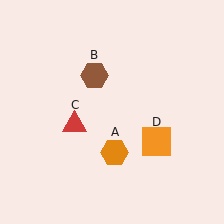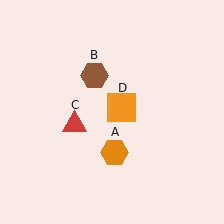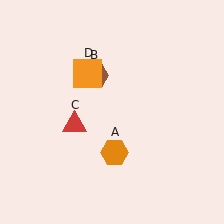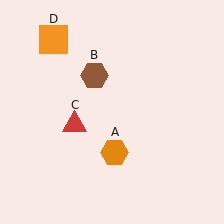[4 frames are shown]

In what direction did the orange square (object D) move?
The orange square (object D) moved up and to the left.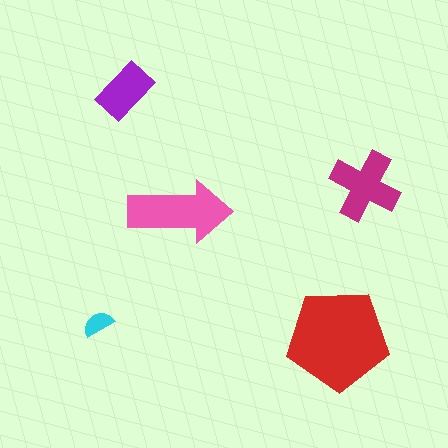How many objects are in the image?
There are 5 objects in the image.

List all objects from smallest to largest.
The cyan semicircle, the purple rectangle, the magenta cross, the pink arrow, the red pentagon.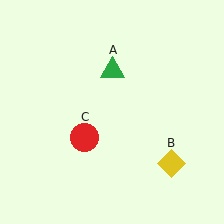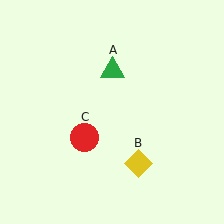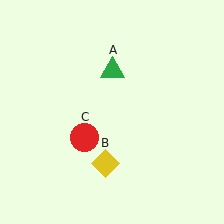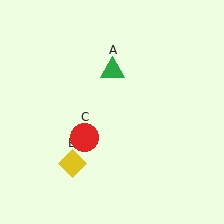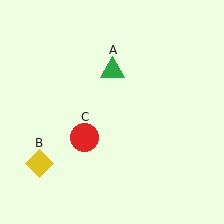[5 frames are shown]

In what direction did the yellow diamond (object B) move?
The yellow diamond (object B) moved left.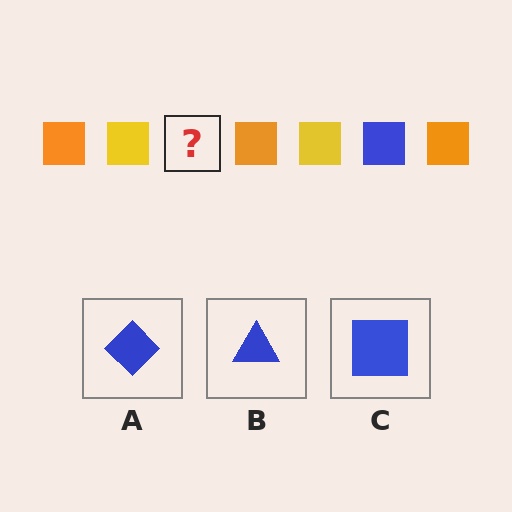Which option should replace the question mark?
Option C.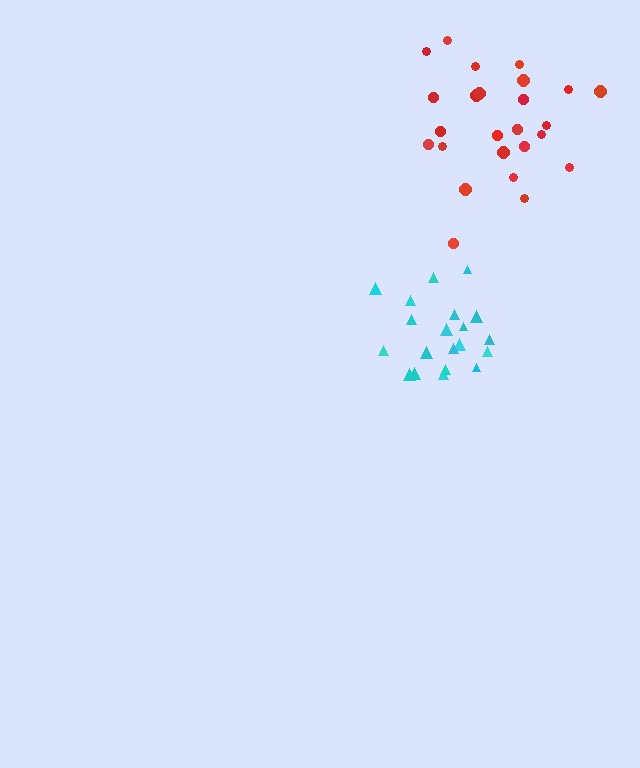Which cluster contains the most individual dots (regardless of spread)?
Red (25).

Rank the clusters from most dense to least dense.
cyan, red.